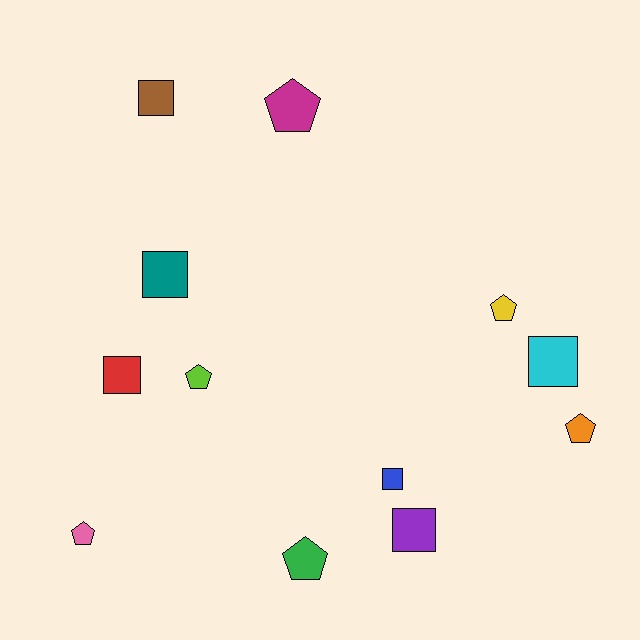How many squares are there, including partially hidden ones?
There are 6 squares.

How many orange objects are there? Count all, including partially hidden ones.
There is 1 orange object.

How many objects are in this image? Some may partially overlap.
There are 12 objects.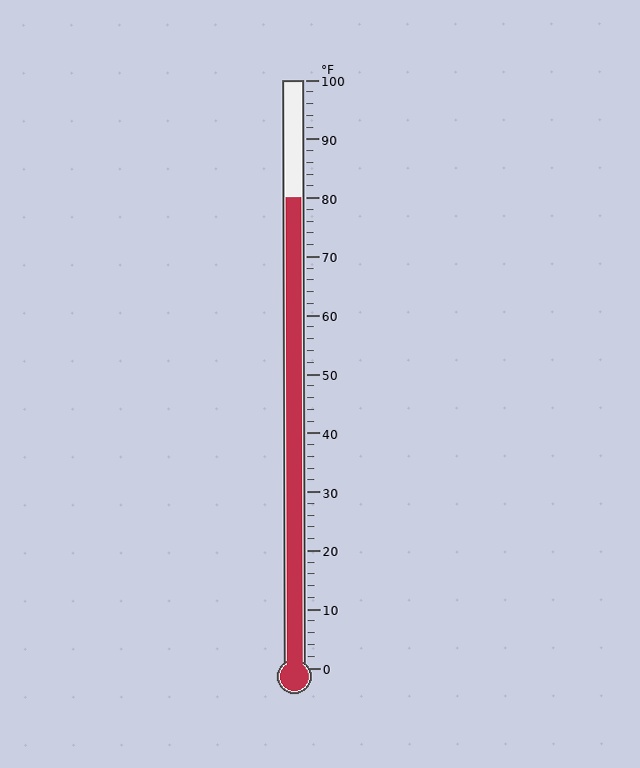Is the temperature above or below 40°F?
The temperature is above 40°F.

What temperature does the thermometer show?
The thermometer shows approximately 80°F.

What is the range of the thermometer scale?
The thermometer scale ranges from 0°F to 100°F.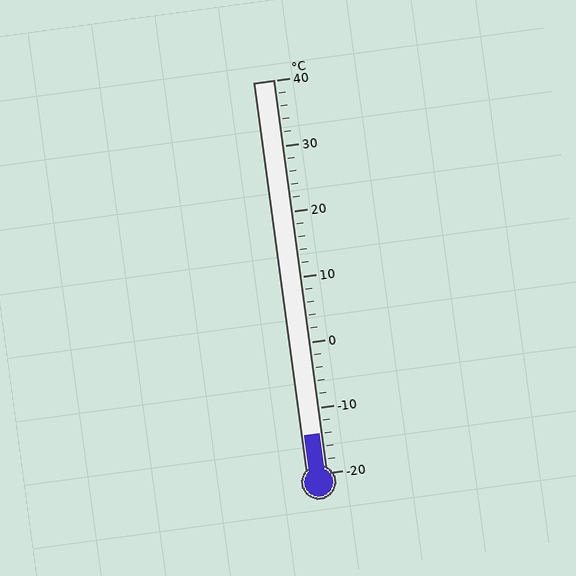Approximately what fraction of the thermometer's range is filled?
The thermometer is filled to approximately 10% of its range.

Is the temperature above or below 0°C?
The temperature is below 0°C.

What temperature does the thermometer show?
The thermometer shows approximately -14°C.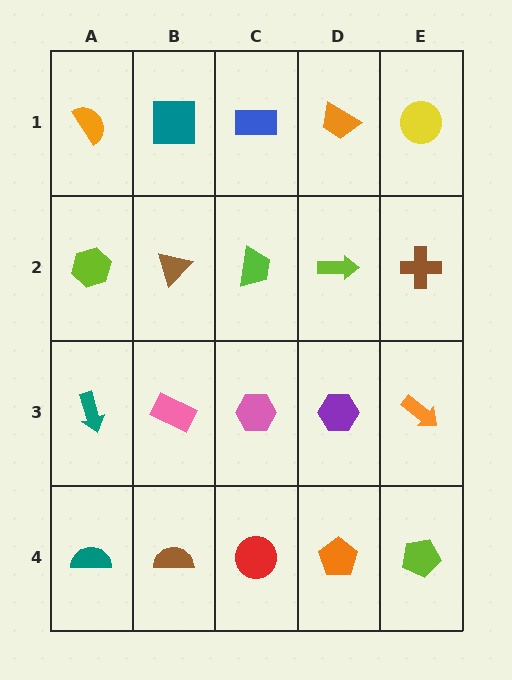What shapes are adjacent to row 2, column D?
An orange trapezoid (row 1, column D), a purple hexagon (row 3, column D), a lime trapezoid (row 2, column C), a brown cross (row 2, column E).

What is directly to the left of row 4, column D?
A red circle.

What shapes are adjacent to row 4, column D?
A purple hexagon (row 3, column D), a red circle (row 4, column C), a lime pentagon (row 4, column E).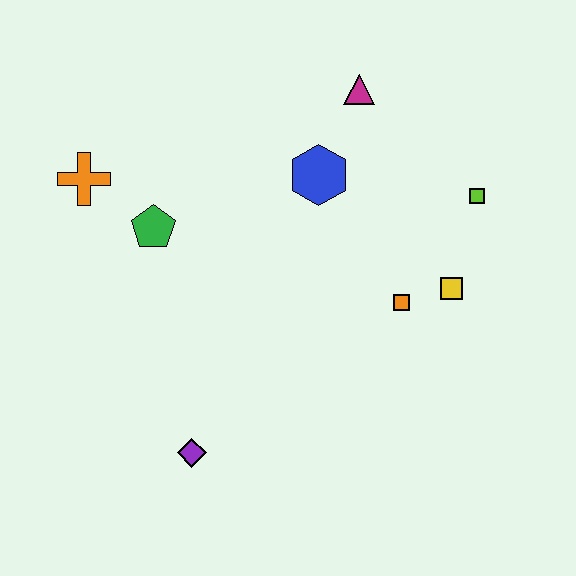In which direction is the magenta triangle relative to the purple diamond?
The magenta triangle is above the purple diamond.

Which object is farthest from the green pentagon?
The lime square is farthest from the green pentagon.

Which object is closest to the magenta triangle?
The blue hexagon is closest to the magenta triangle.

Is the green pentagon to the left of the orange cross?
No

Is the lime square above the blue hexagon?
No